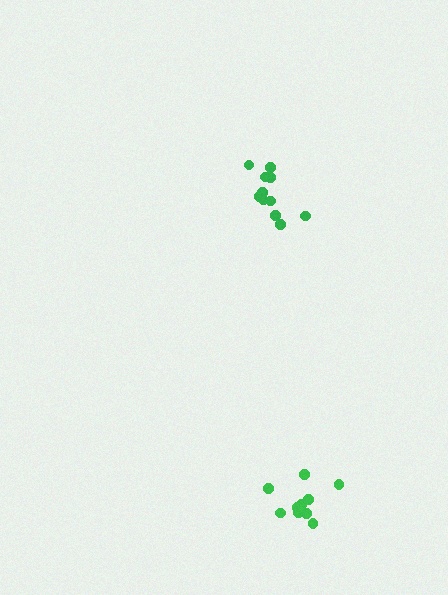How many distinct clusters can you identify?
There are 2 distinct clusters.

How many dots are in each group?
Group 1: 11 dots, Group 2: 10 dots (21 total).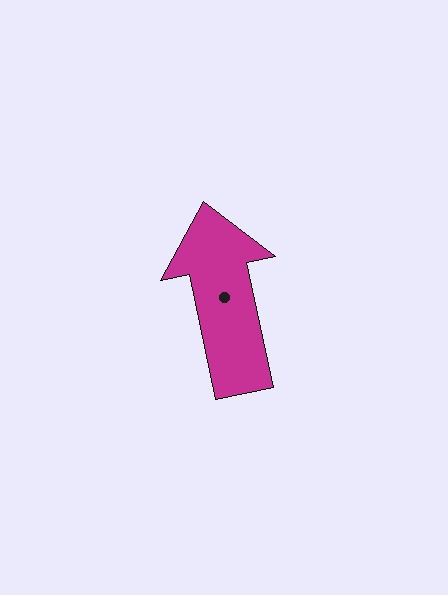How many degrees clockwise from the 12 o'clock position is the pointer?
Approximately 348 degrees.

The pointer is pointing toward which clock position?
Roughly 12 o'clock.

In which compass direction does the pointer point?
North.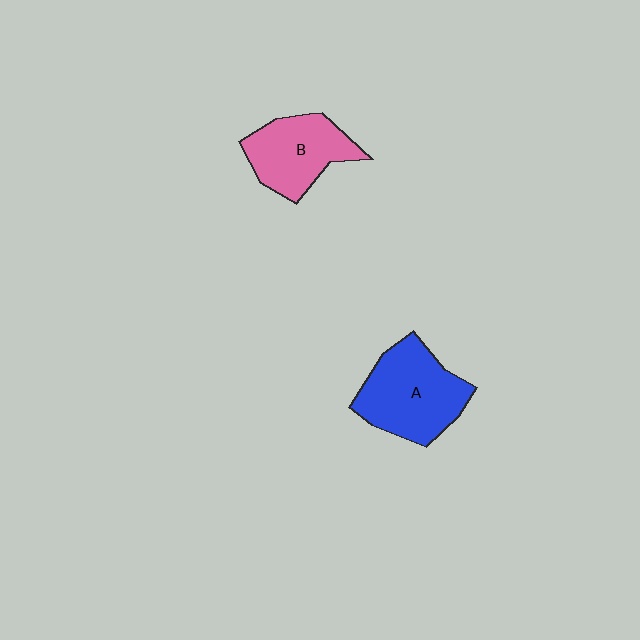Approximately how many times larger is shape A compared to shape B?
Approximately 1.3 times.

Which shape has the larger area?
Shape A (blue).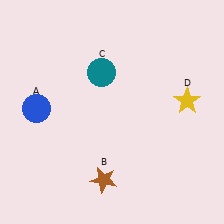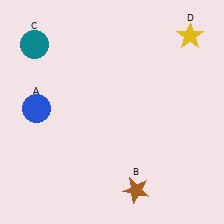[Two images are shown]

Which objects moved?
The objects that moved are: the brown star (B), the teal circle (C), the yellow star (D).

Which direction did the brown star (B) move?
The brown star (B) moved right.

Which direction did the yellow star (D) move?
The yellow star (D) moved up.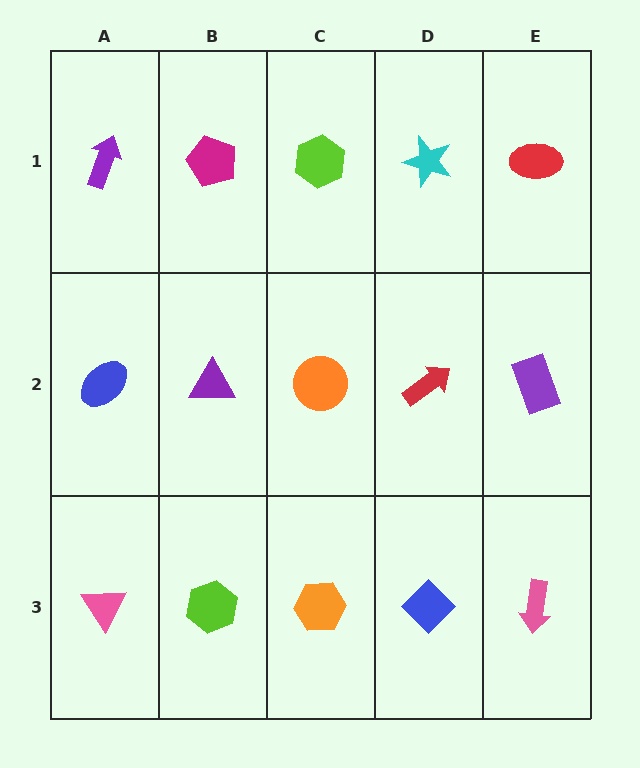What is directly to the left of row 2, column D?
An orange circle.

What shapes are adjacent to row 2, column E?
A red ellipse (row 1, column E), a pink arrow (row 3, column E), a red arrow (row 2, column D).